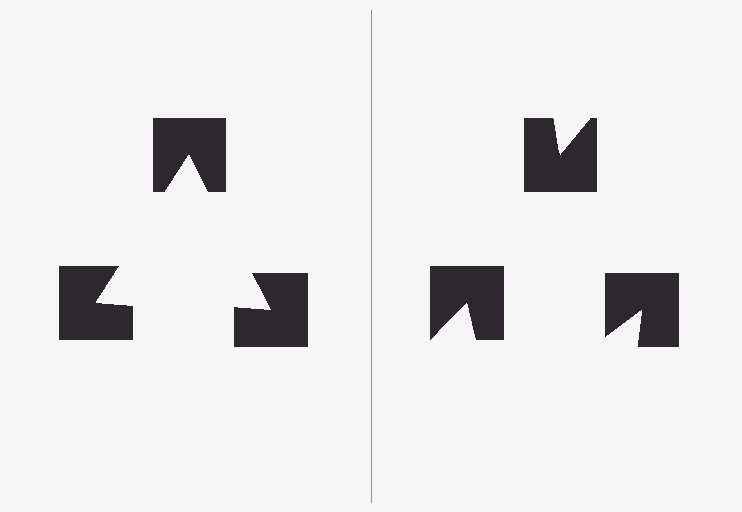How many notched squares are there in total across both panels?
6 — 3 on each side.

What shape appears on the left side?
An illusory triangle.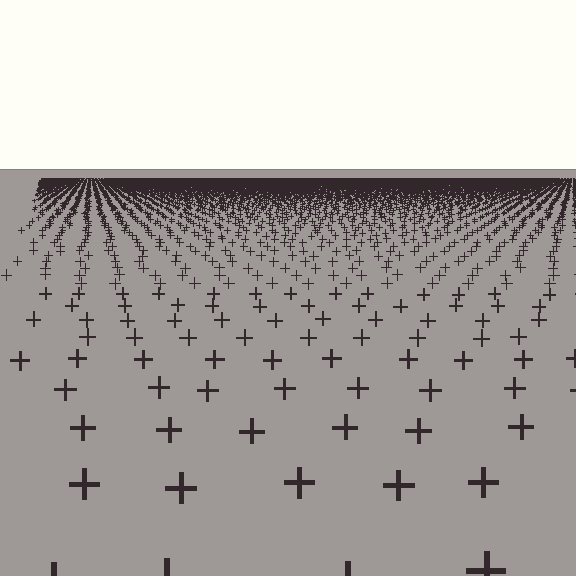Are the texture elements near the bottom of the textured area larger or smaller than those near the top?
Larger. Near the bottom, elements are closer to the viewer and appear at a bigger on-screen size.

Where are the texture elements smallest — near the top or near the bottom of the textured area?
Near the top.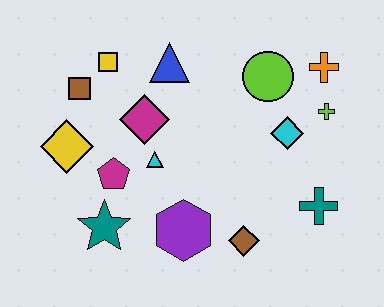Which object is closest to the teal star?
The magenta pentagon is closest to the teal star.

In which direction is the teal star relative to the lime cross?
The teal star is to the left of the lime cross.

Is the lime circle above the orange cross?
No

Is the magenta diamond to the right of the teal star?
Yes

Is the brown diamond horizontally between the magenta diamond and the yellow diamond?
No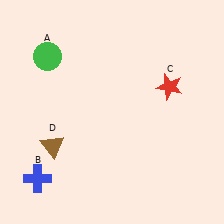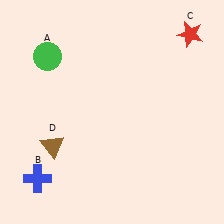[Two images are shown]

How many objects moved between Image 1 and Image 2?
1 object moved between the two images.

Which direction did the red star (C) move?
The red star (C) moved up.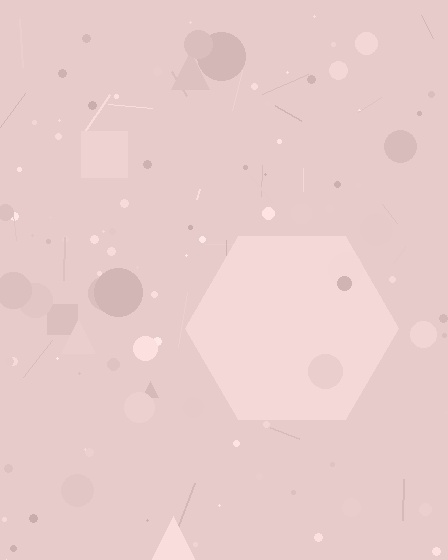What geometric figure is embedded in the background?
A hexagon is embedded in the background.